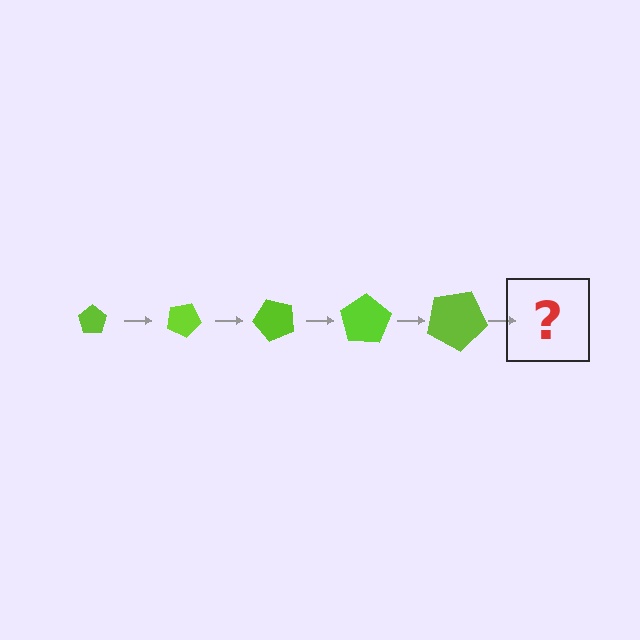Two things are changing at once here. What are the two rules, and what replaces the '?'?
The two rules are that the pentagon grows larger each step and it rotates 25 degrees each step. The '?' should be a pentagon, larger than the previous one and rotated 125 degrees from the start.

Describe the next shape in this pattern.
It should be a pentagon, larger than the previous one and rotated 125 degrees from the start.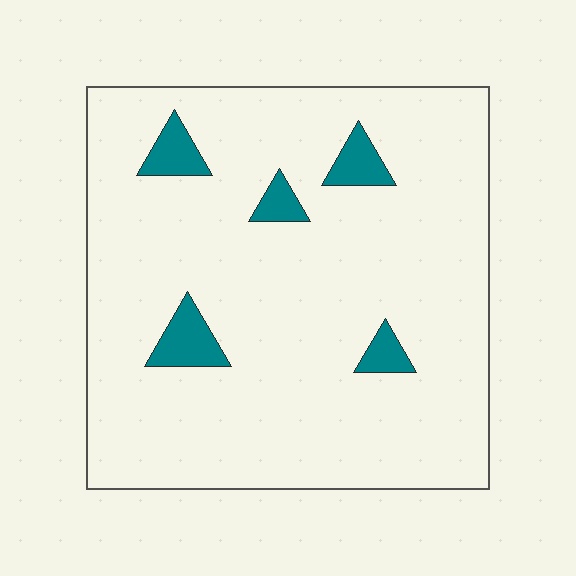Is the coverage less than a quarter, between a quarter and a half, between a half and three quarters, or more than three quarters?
Less than a quarter.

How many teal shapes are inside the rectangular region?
5.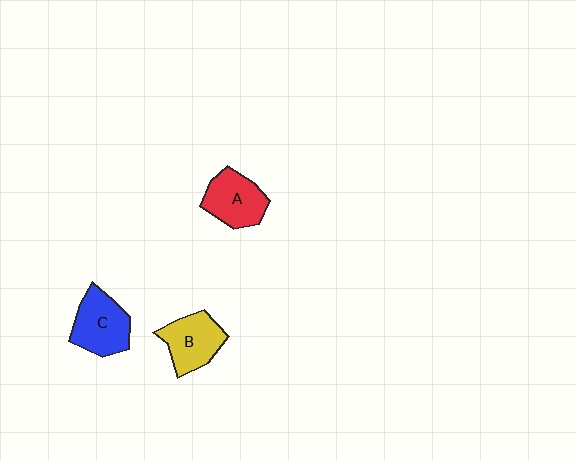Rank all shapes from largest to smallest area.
From largest to smallest: C (blue), B (yellow), A (red).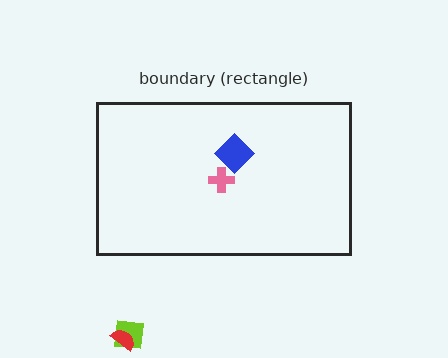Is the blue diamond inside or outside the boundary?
Inside.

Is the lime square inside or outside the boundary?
Outside.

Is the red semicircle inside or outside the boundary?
Outside.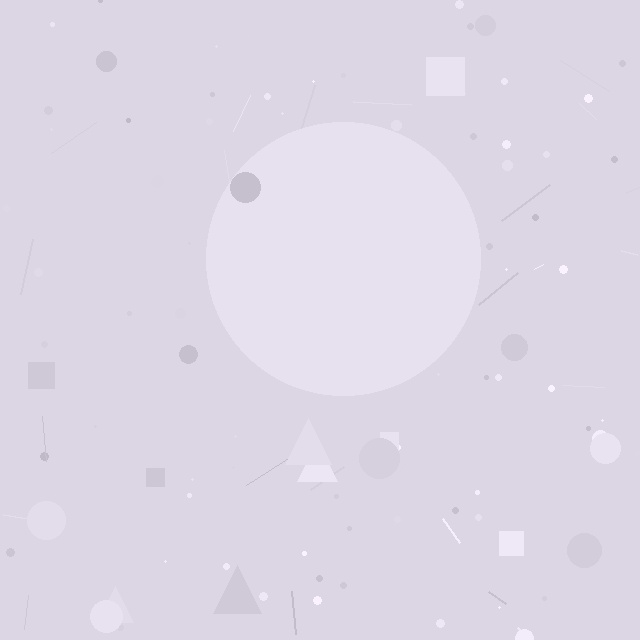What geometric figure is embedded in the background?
A circle is embedded in the background.